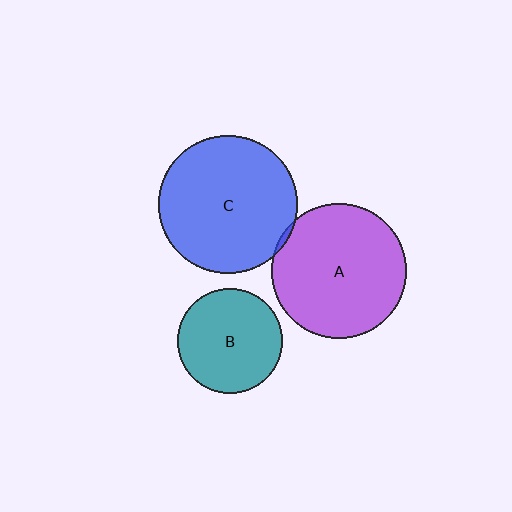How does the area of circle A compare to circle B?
Approximately 1.7 times.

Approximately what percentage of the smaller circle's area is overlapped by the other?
Approximately 5%.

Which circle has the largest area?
Circle C (blue).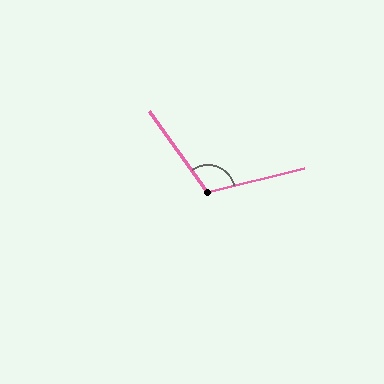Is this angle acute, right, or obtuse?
It is obtuse.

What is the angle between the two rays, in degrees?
Approximately 113 degrees.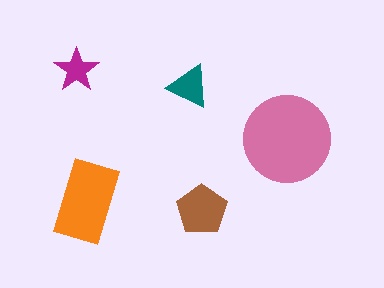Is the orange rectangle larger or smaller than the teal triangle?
Larger.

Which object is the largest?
The pink circle.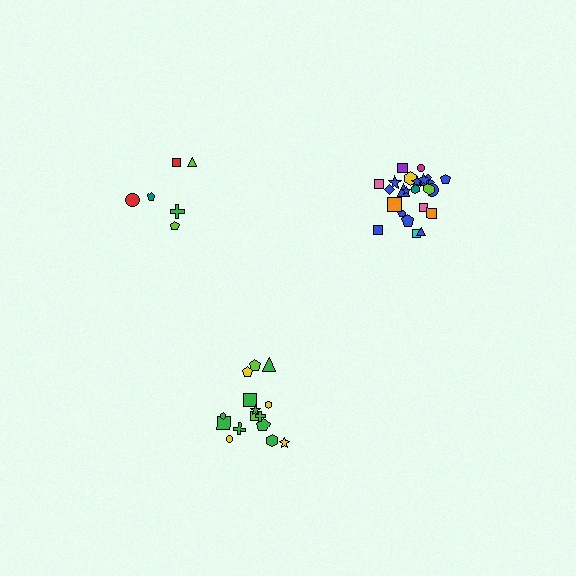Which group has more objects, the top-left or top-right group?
The top-right group.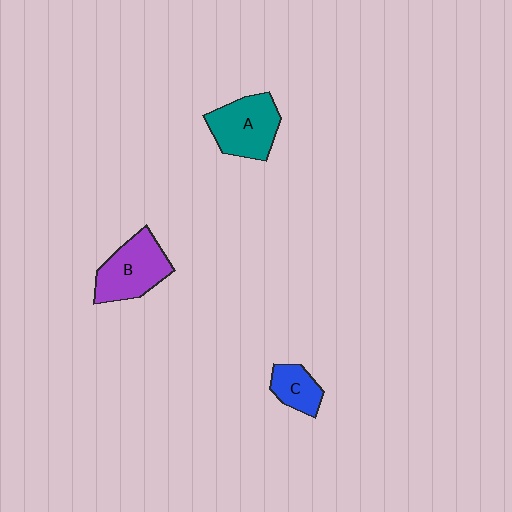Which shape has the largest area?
Shape B (purple).